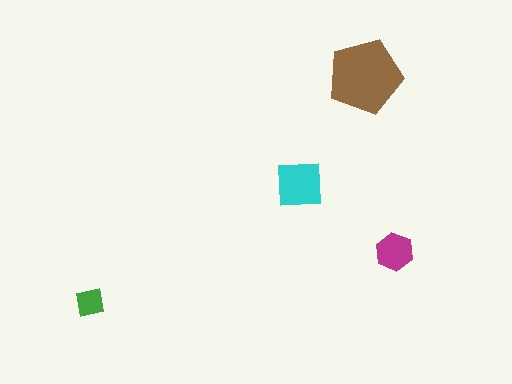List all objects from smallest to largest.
The green square, the magenta hexagon, the cyan square, the brown pentagon.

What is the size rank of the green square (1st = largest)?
4th.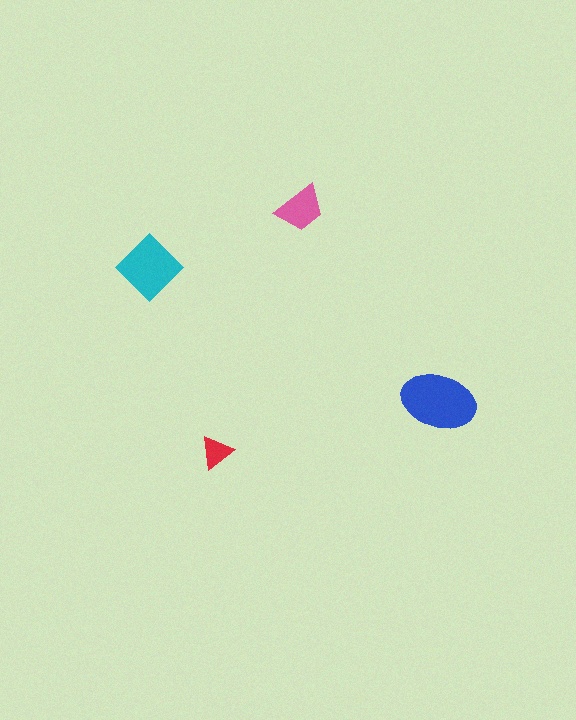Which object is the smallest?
The red triangle.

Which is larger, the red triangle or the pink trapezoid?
The pink trapezoid.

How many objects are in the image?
There are 4 objects in the image.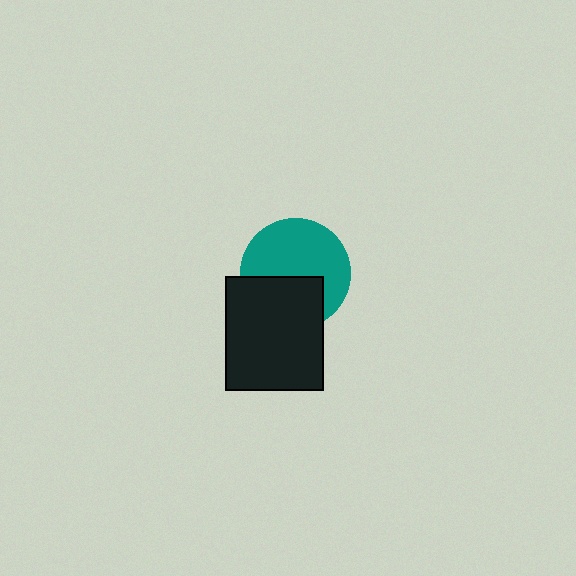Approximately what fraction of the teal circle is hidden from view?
Roughly 39% of the teal circle is hidden behind the black rectangle.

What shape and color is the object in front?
The object in front is a black rectangle.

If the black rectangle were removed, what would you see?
You would see the complete teal circle.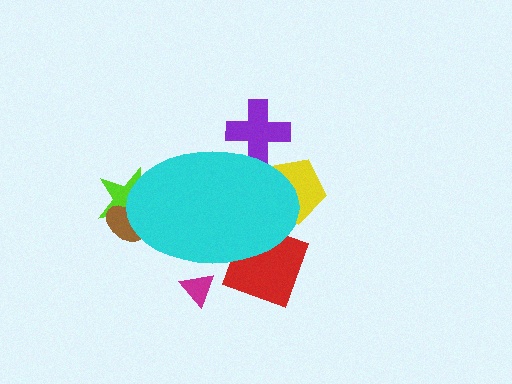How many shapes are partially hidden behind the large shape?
6 shapes are partially hidden.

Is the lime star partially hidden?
Yes, the lime star is partially hidden behind the cyan ellipse.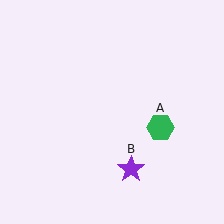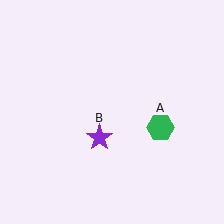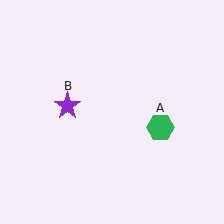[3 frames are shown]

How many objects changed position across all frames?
1 object changed position: purple star (object B).